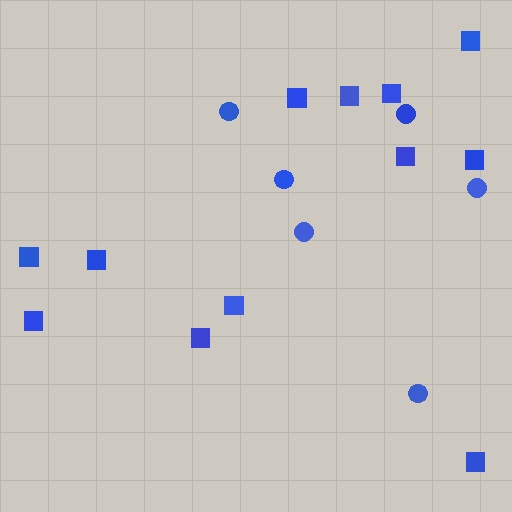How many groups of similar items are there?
There are 2 groups: one group of squares (12) and one group of circles (6).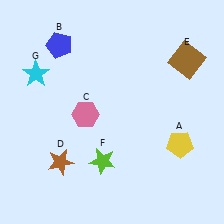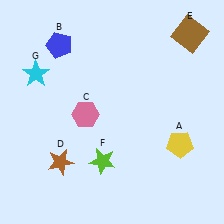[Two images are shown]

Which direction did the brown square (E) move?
The brown square (E) moved up.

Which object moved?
The brown square (E) moved up.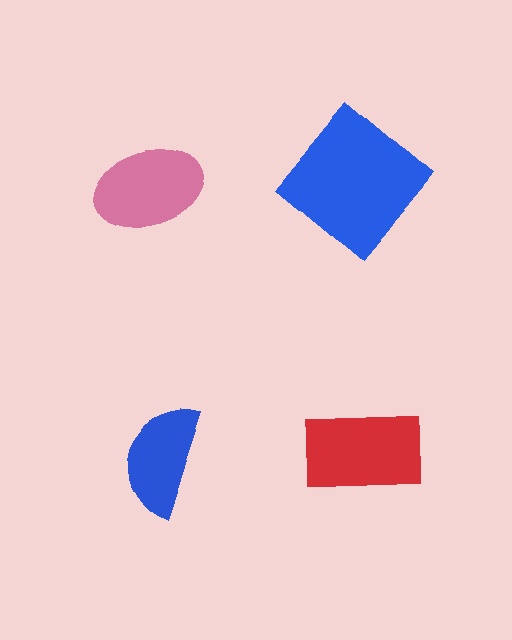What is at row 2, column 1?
A blue semicircle.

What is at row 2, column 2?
A red rectangle.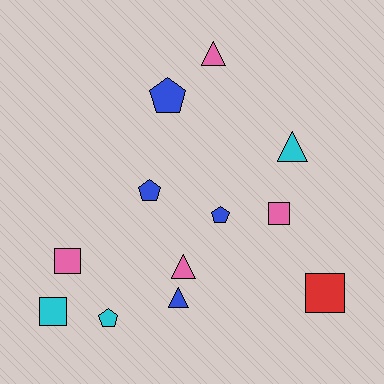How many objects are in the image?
There are 12 objects.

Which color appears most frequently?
Blue, with 4 objects.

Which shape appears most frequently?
Pentagon, with 4 objects.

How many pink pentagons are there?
There are no pink pentagons.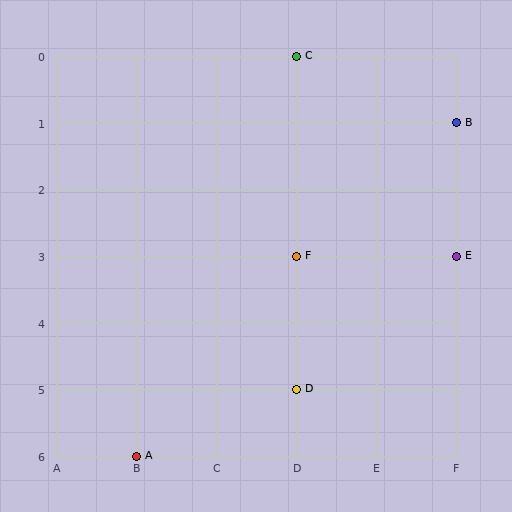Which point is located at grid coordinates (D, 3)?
Point F is at (D, 3).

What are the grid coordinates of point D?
Point D is at grid coordinates (D, 5).